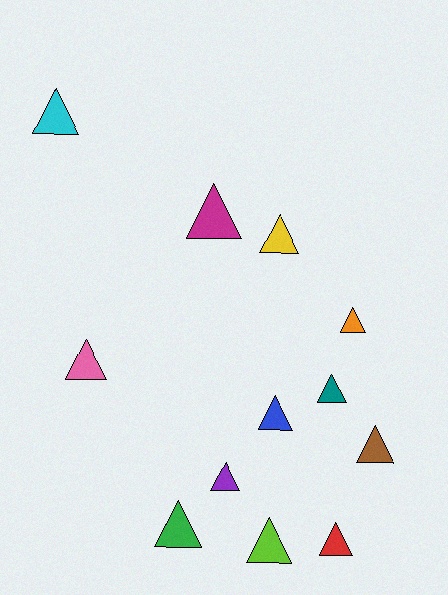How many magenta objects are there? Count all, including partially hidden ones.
There is 1 magenta object.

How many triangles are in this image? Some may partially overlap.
There are 12 triangles.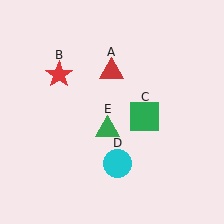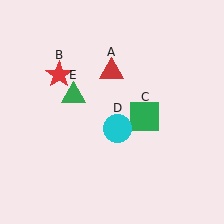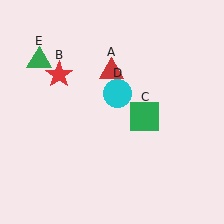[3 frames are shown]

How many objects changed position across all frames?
2 objects changed position: cyan circle (object D), green triangle (object E).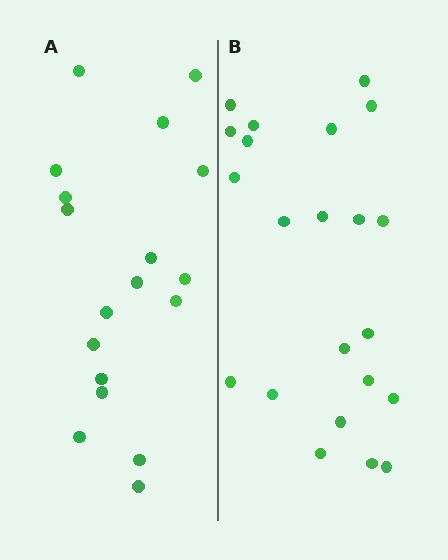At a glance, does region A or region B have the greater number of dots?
Region B (the right region) has more dots.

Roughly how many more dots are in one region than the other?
Region B has about 4 more dots than region A.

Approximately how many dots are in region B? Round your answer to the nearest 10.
About 20 dots. (The exact count is 22, which rounds to 20.)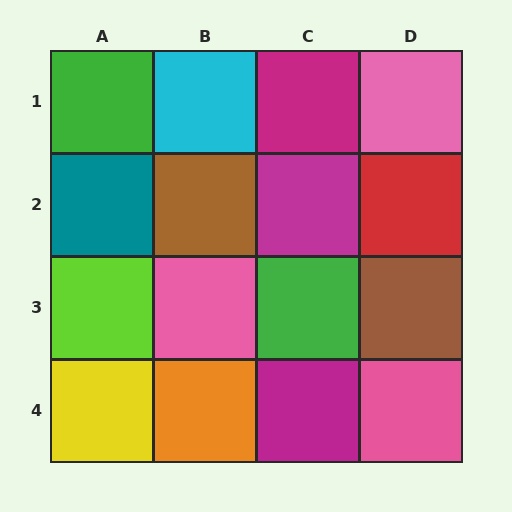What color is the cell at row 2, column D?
Red.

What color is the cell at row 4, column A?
Yellow.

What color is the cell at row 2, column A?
Teal.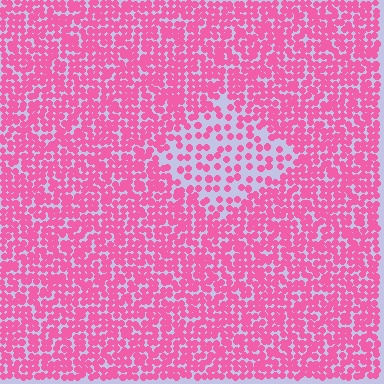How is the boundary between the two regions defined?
The boundary is defined by a change in element density (approximately 2.3x ratio). All elements are the same color, size, and shape.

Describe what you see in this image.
The image contains small pink elements arranged at two different densities. A diamond-shaped region is visible where the elements are less densely packed than the surrounding area.